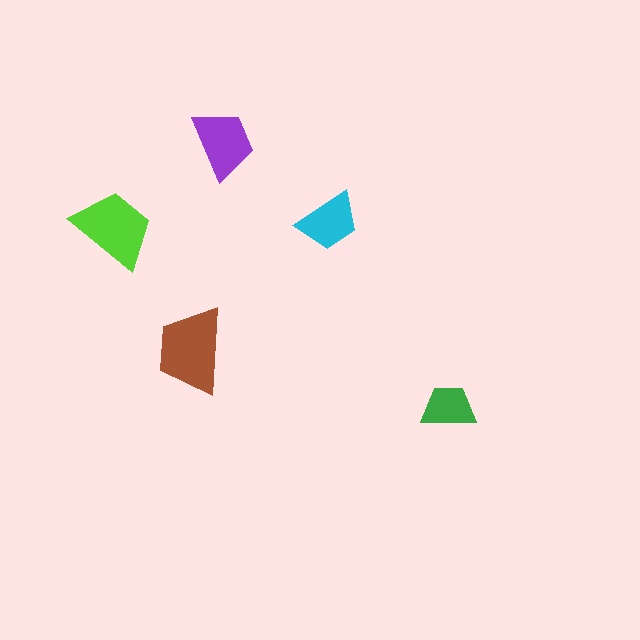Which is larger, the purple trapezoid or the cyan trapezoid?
The purple one.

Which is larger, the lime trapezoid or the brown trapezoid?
The brown one.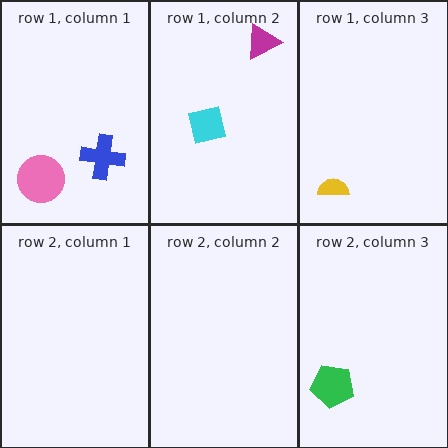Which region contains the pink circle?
The row 1, column 1 region.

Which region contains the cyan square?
The row 1, column 2 region.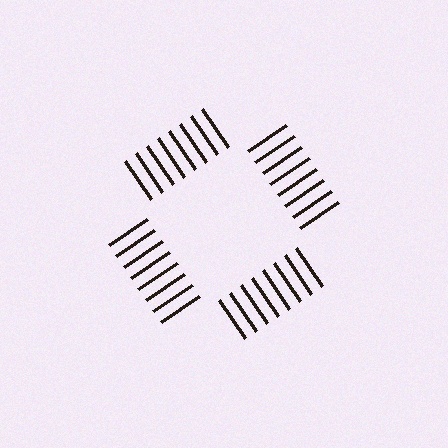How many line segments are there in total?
32 — 8 along each of the 4 edges.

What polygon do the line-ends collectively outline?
An illusory square — the line segments terminate on its edges but no continuous stroke is drawn.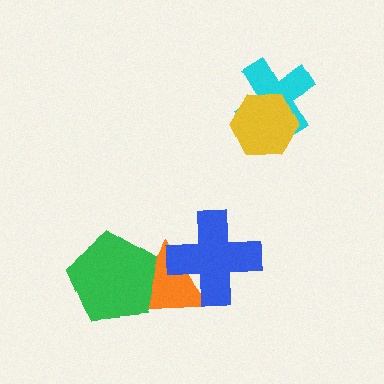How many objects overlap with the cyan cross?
1 object overlaps with the cyan cross.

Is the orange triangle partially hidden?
Yes, it is partially covered by another shape.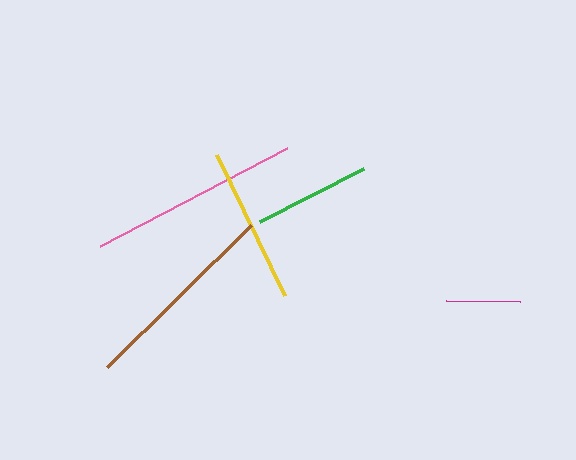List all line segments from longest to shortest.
From longest to shortest: pink, brown, yellow, green, magenta.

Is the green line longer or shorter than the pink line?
The pink line is longer than the green line.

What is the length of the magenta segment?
The magenta segment is approximately 74 pixels long.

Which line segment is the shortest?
The magenta line is the shortest at approximately 74 pixels.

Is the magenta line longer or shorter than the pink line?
The pink line is longer than the magenta line.